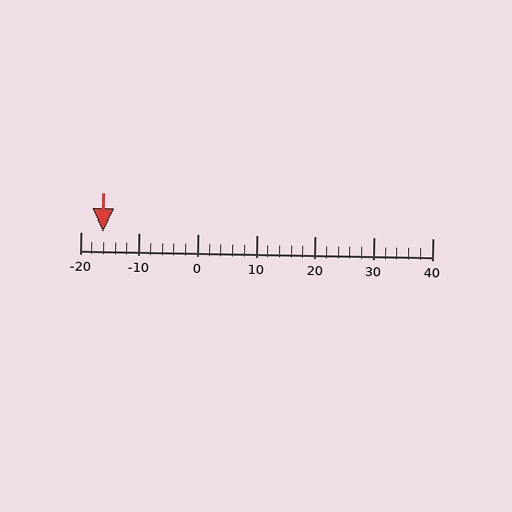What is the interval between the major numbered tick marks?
The major tick marks are spaced 10 units apart.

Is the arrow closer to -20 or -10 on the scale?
The arrow is closer to -20.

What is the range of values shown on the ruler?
The ruler shows values from -20 to 40.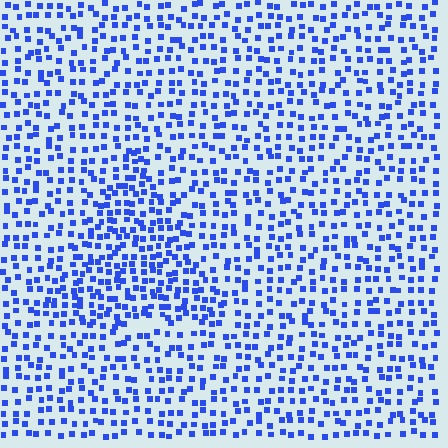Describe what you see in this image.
The image contains small blue elements arranged at two different densities. A triangle-shaped region is visible where the elements are more densely packed than the surrounding area.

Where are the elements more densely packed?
The elements are more densely packed inside the triangle boundary.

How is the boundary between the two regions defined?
The boundary is defined by a change in element density (approximately 1.6x ratio). All elements are the same color, size, and shape.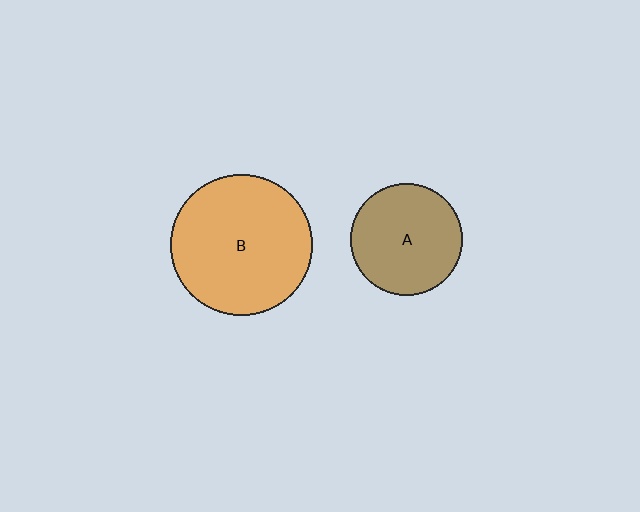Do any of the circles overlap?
No, none of the circles overlap.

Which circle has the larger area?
Circle B (orange).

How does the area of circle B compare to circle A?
Approximately 1.6 times.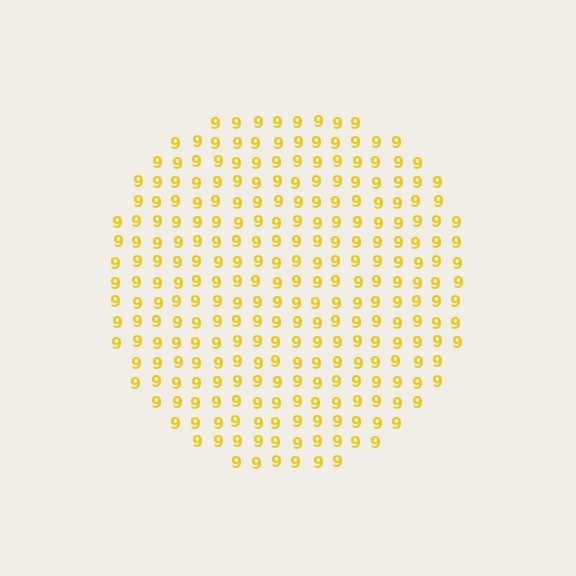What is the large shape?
The large shape is a circle.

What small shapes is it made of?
It is made of small digit 9's.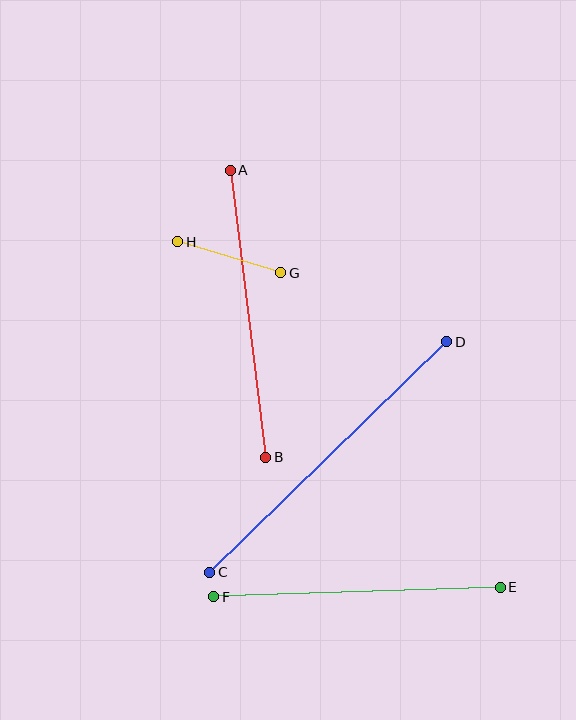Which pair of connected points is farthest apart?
Points C and D are farthest apart.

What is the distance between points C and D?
The distance is approximately 331 pixels.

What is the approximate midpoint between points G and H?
The midpoint is at approximately (229, 257) pixels.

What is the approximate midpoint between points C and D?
The midpoint is at approximately (328, 457) pixels.